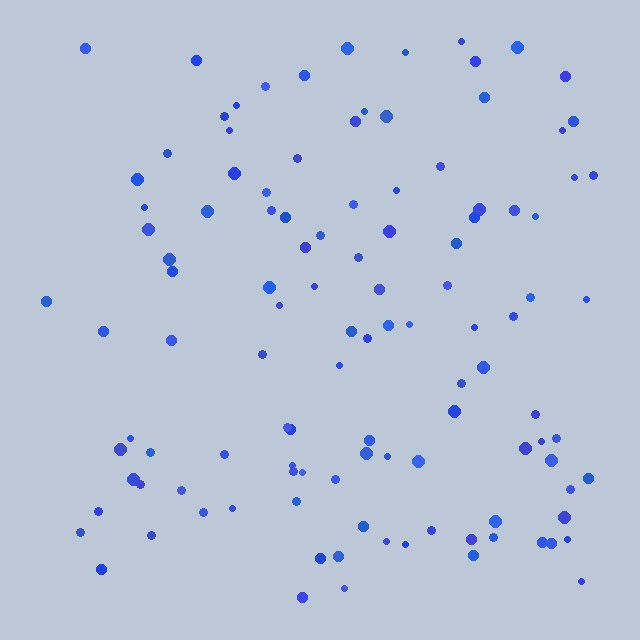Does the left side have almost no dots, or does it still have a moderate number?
Still a moderate number, just noticeably fewer than the right.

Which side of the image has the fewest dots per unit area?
The left.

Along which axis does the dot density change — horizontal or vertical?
Horizontal.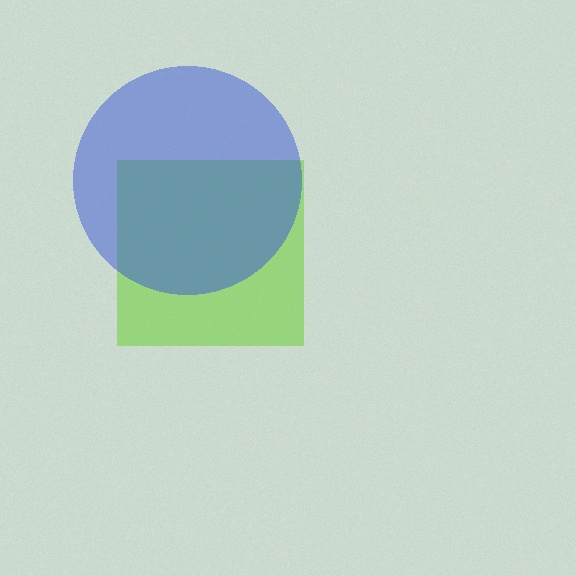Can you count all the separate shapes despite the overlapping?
Yes, there are 2 separate shapes.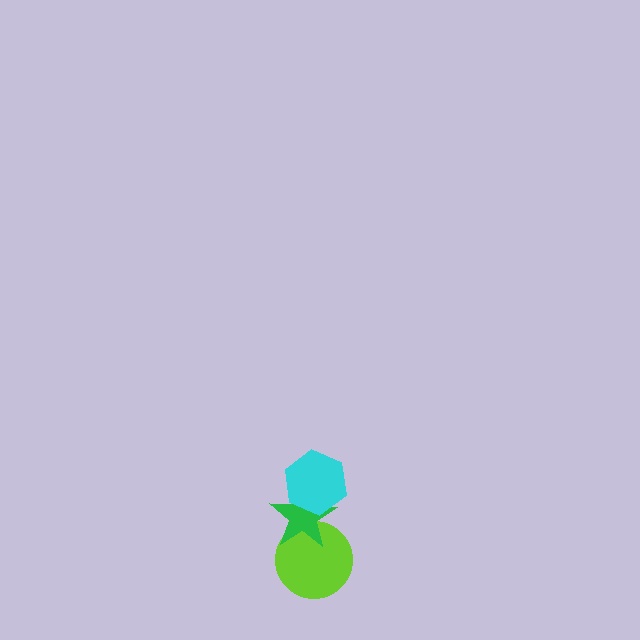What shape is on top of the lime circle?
The green star is on top of the lime circle.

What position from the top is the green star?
The green star is 2nd from the top.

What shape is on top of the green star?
The cyan hexagon is on top of the green star.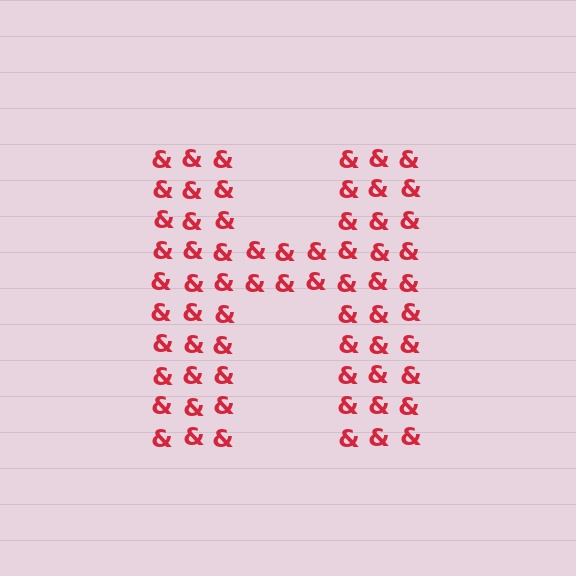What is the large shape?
The large shape is the letter H.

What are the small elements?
The small elements are ampersands.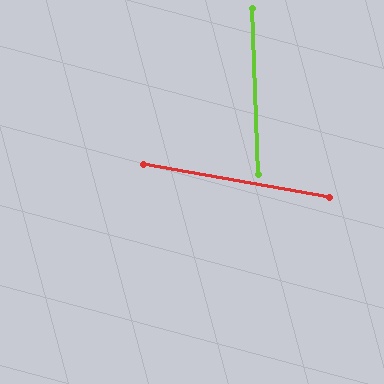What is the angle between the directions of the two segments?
Approximately 78 degrees.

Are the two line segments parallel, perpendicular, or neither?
Neither parallel nor perpendicular — they differ by about 78°.